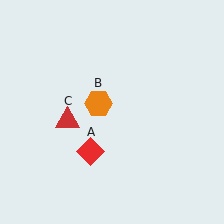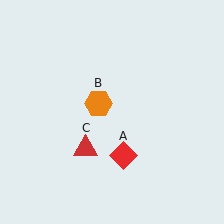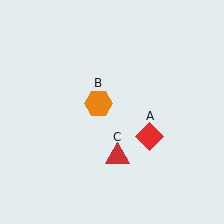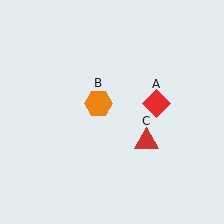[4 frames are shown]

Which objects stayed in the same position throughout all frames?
Orange hexagon (object B) remained stationary.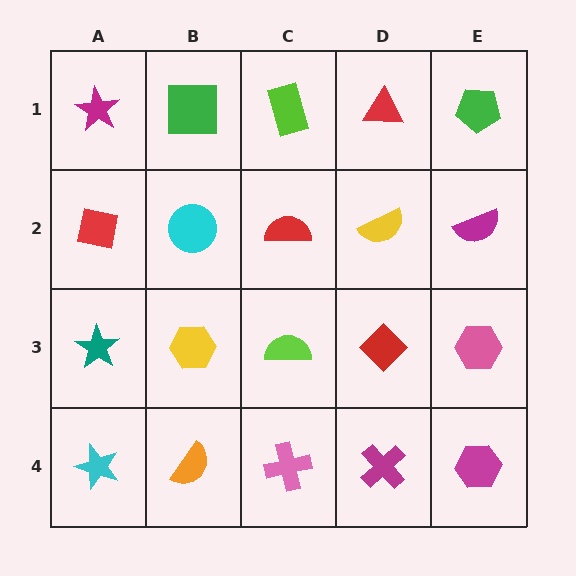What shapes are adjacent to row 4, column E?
A pink hexagon (row 3, column E), a magenta cross (row 4, column D).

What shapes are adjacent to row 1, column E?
A magenta semicircle (row 2, column E), a red triangle (row 1, column D).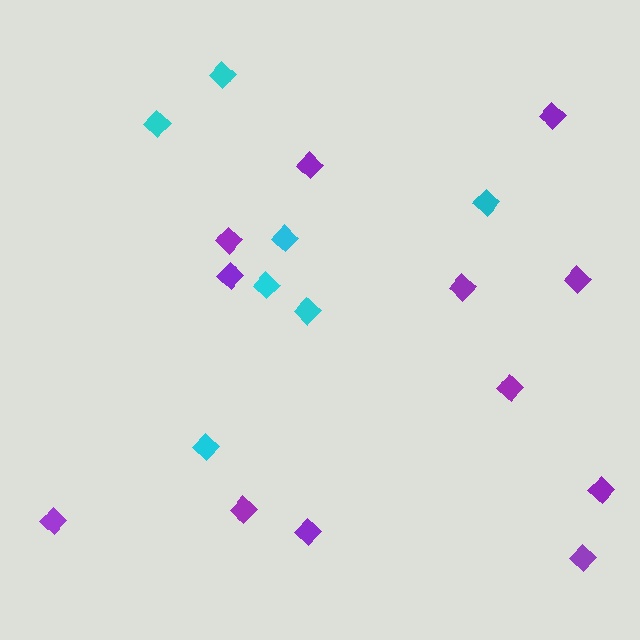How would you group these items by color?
There are 2 groups: one group of purple diamonds (12) and one group of cyan diamonds (7).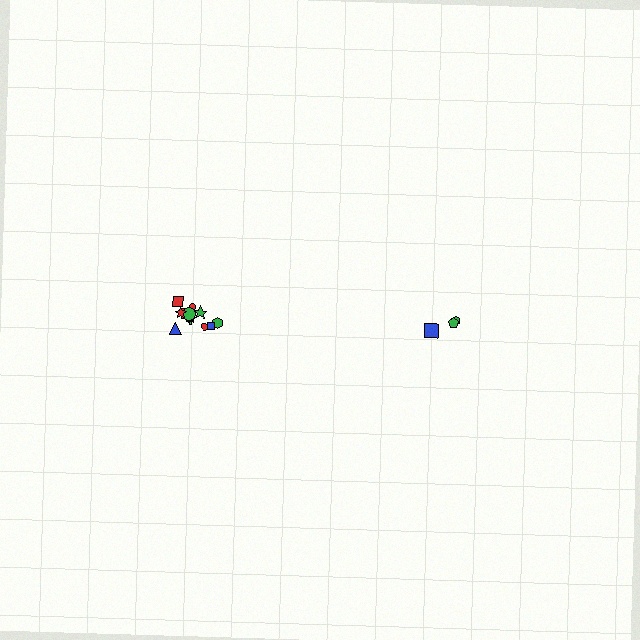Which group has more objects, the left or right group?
The left group.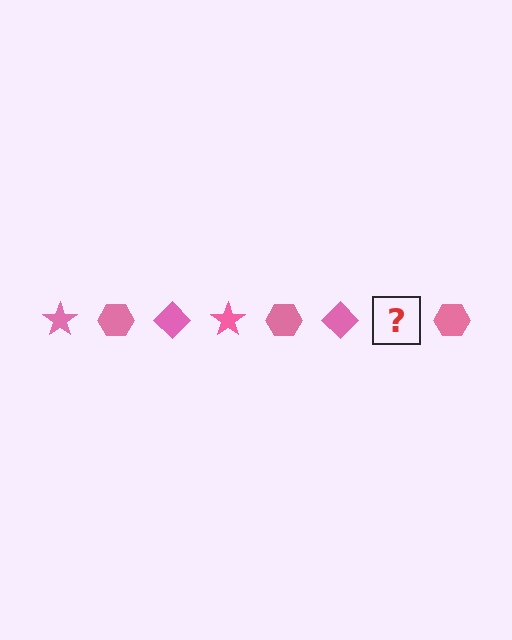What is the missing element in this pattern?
The missing element is a pink star.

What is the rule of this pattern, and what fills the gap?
The rule is that the pattern cycles through star, hexagon, diamond shapes in pink. The gap should be filled with a pink star.